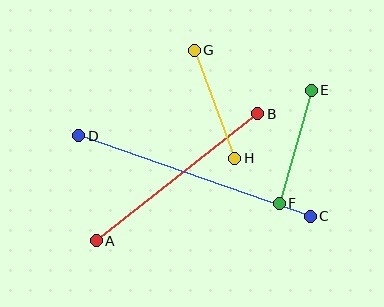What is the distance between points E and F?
The distance is approximately 118 pixels.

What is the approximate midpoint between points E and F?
The midpoint is at approximately (295, 147) pixels.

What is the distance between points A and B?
The distance is approximately 205 pixels.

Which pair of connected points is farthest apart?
Points C and D are farthest apart.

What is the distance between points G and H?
The distance is approximately 115 pixels.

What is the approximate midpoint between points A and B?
The midpoint is at approximately (177, 177) pixels.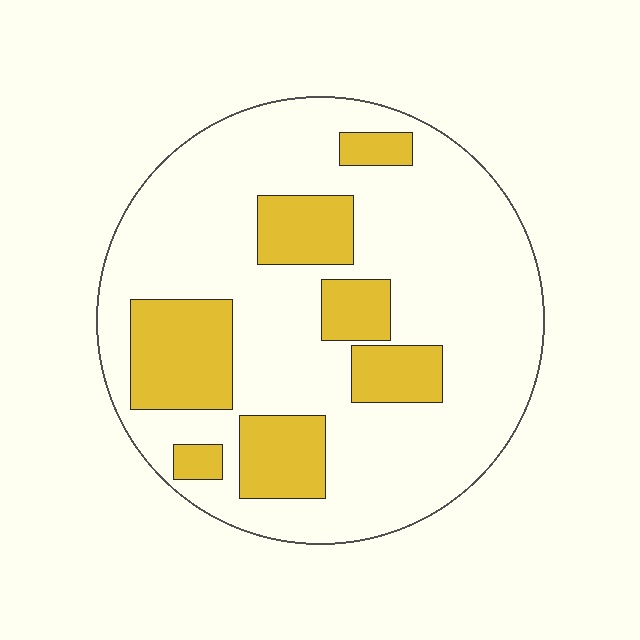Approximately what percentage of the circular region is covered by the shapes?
Approximately 25%.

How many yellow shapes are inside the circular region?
7.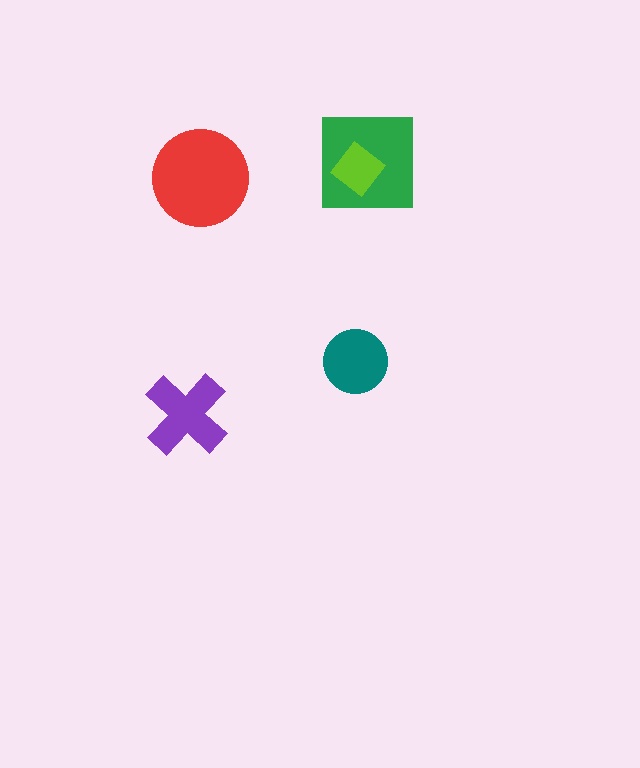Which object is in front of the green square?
The lime diamond is in front of the green square.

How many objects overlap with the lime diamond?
1 object overlaps with the lime diamond.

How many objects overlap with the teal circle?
0 objects overlap with the teal circle.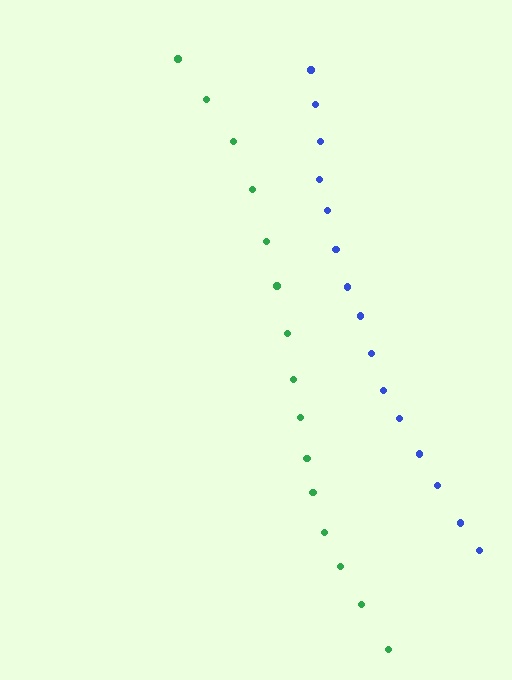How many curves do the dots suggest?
There are 2 distinct paths.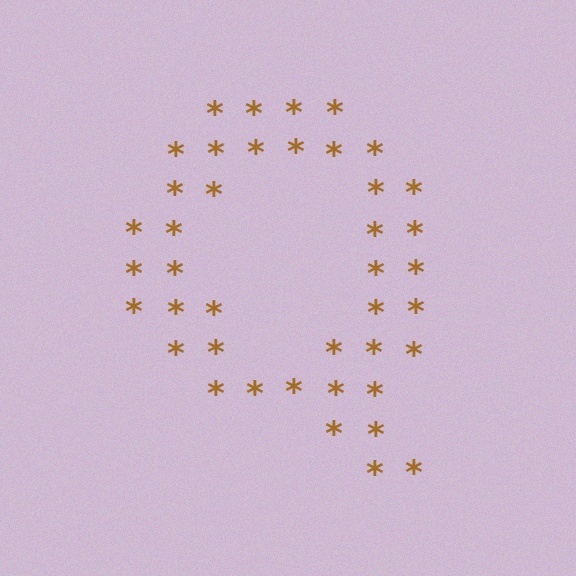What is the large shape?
The large shape is the letter Q.